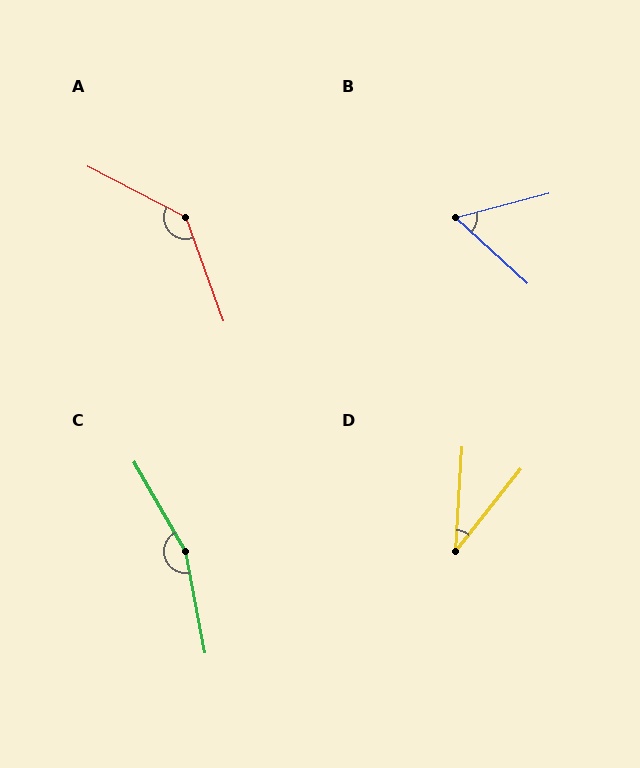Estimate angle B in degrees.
Approximately 57 degrees.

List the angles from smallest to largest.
D (35°), B (57°), A (138°), C (162°).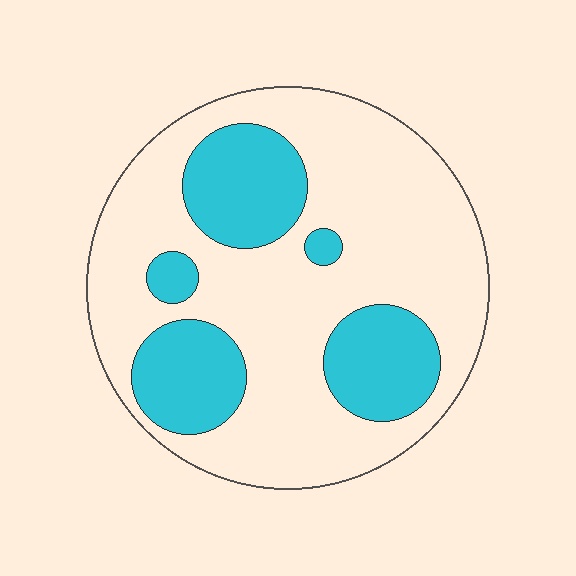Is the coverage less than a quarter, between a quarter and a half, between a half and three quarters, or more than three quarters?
Between a quarter and a half.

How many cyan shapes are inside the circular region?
5.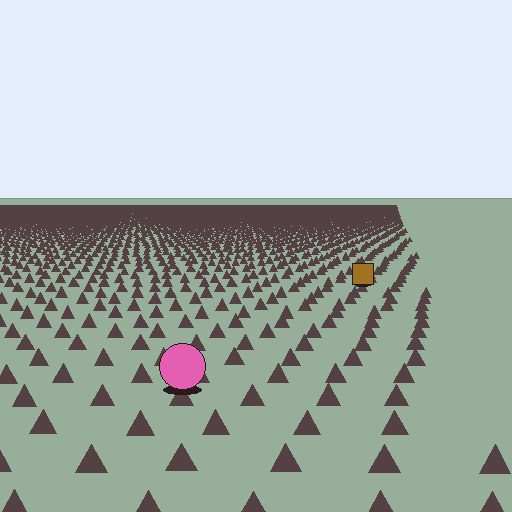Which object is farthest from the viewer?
The brown square is farthest from the viewer. It appears smaller and the ground texture around it is denser.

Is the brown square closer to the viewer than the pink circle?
No. The pink circle is closer — you can tell from the texture gradient: the ground texture is coarser near it.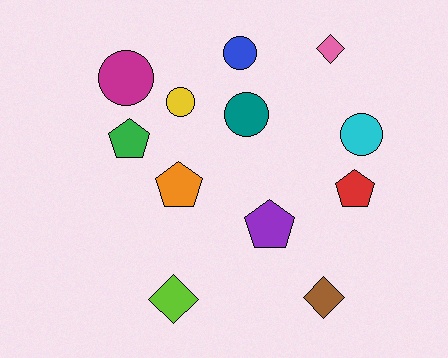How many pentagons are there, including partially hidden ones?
There are 4 pentagons.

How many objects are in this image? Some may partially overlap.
There are 12 objects.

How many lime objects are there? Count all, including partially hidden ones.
There is 1 lime object.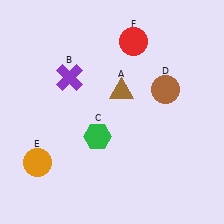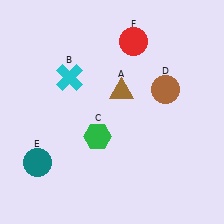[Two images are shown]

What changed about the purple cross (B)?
In Image 1, B is purple. In Image 2, it changed to cyan.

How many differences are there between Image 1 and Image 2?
There are 2 differences between the two images.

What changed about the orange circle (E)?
In Image 1, E is orange. In Image 2, it changed to teal.